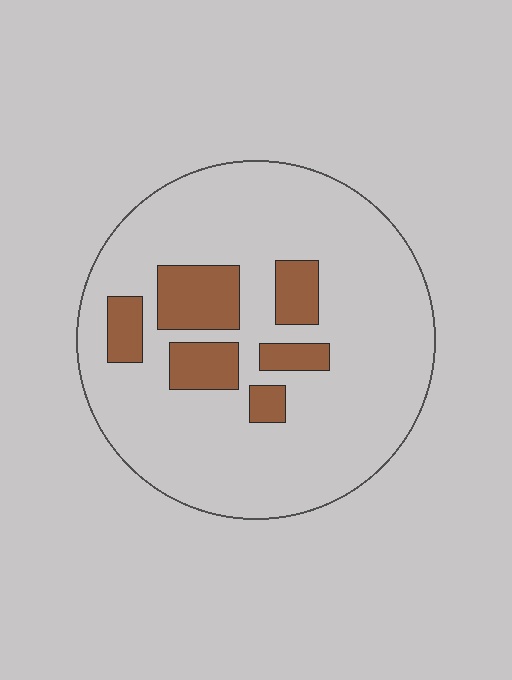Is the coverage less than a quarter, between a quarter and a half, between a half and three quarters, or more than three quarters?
Less than a quarter.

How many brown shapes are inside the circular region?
6.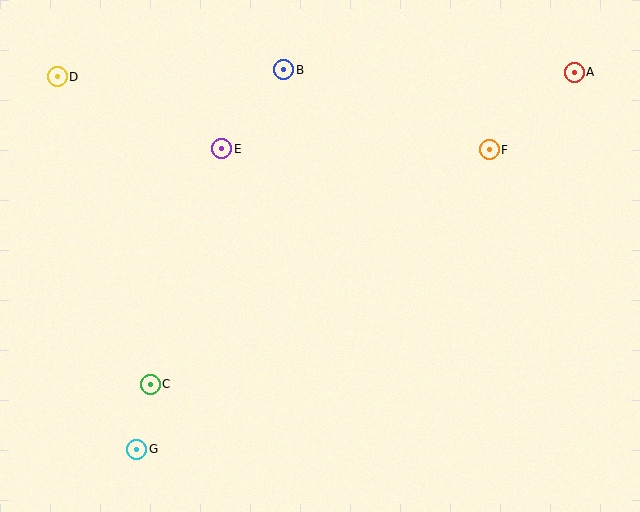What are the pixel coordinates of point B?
Point B is at (284, 70).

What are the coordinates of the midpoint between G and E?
The midpoint between G and E is at (179, 299).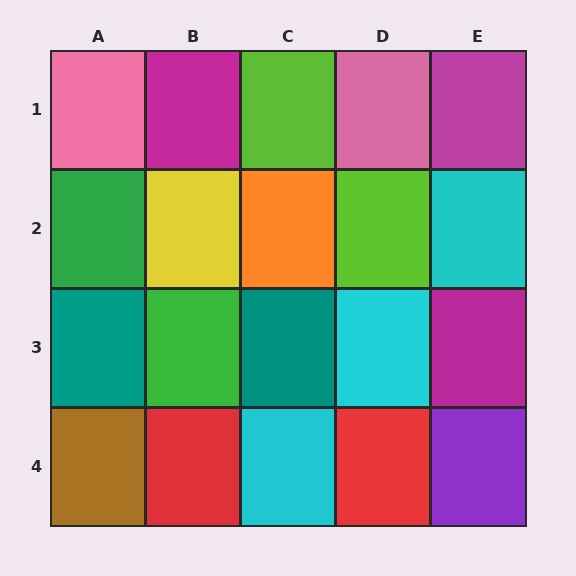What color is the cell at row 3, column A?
Teal.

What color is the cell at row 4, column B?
Red.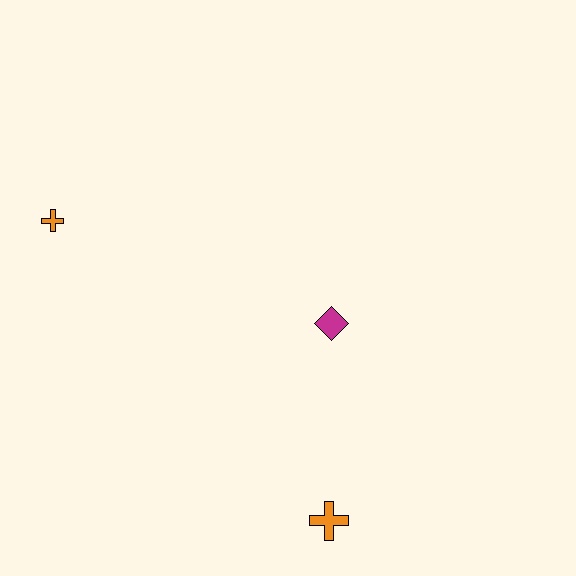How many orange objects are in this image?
There are 2 orange objects.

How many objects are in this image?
There are 3 objects.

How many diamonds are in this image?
There is 1 diamond.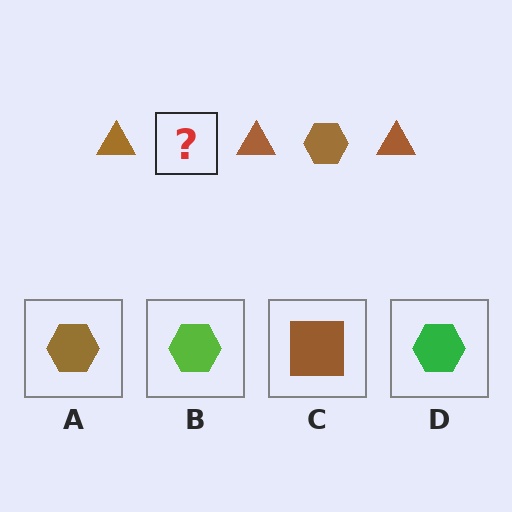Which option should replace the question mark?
Option A.